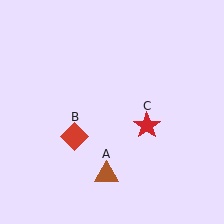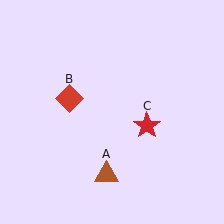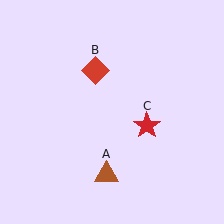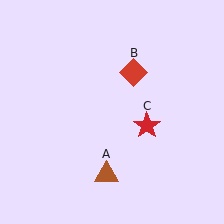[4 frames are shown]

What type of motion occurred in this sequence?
The red diamond (object B) rotated clockwise around the center of the scene.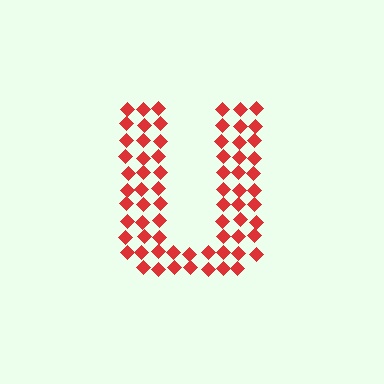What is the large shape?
The large shape is the letter U.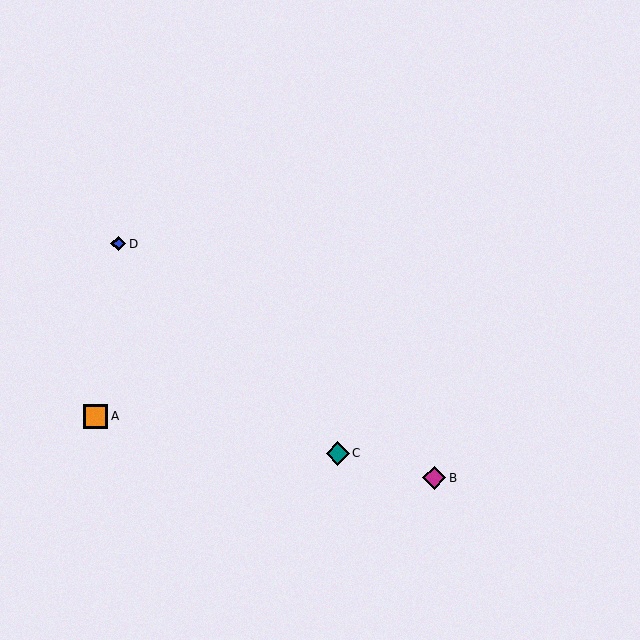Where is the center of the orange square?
The center of the orange square is at (95, 416).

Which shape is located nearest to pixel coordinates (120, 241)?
The blue diamond (labeled D) at (118, 244) is nearest to that location.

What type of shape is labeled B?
Shape B is a magenta diamond.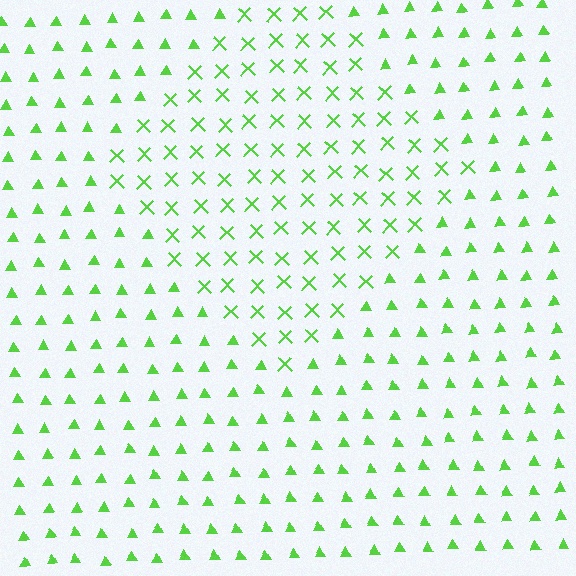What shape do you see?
I see a diamond.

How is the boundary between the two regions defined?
The boundary is defined by a change in element shape: X marks inside vs. triangles outside. All elements share the same color and spacing.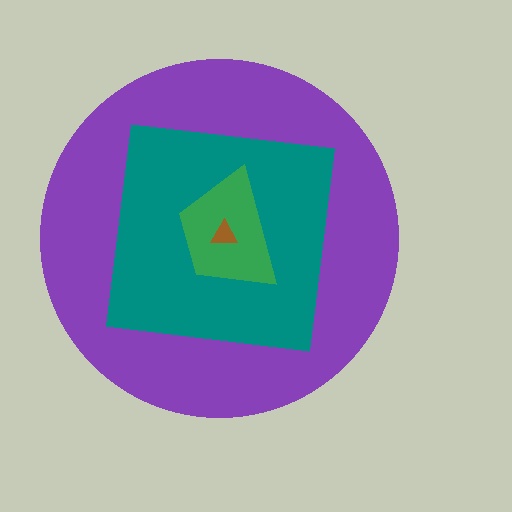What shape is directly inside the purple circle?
The teal square.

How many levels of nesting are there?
4.